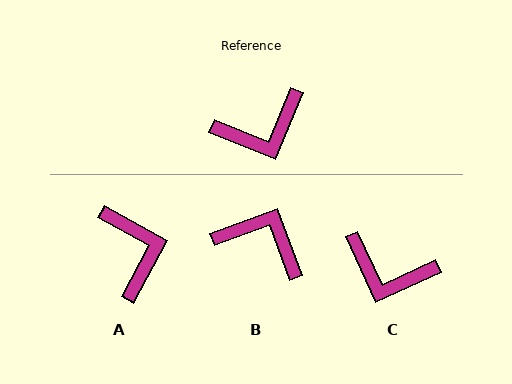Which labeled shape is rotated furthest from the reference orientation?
B, about 132 degrees away.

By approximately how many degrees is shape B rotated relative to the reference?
Approximately 132 degrees counter-clockwise.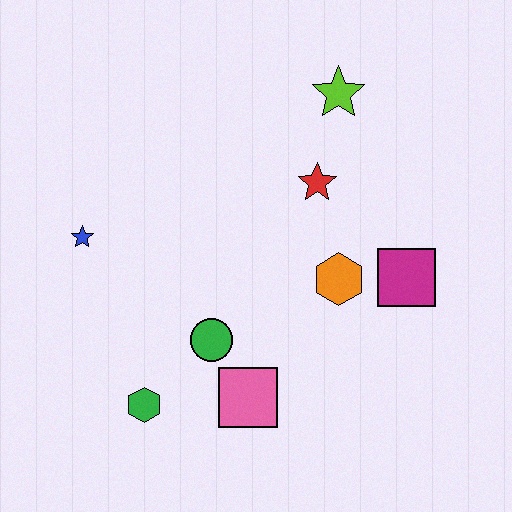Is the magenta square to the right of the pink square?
Yes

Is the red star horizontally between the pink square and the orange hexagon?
Yes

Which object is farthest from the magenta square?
The blue star is farthest from the magenta square.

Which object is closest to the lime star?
The red star is closest to the lime star.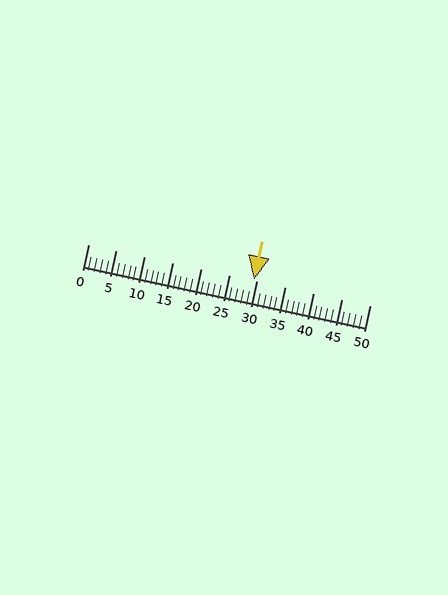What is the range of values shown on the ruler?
The ruler shows values from 0 to 50.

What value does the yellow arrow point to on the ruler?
The yellow arrow points to approximately 30.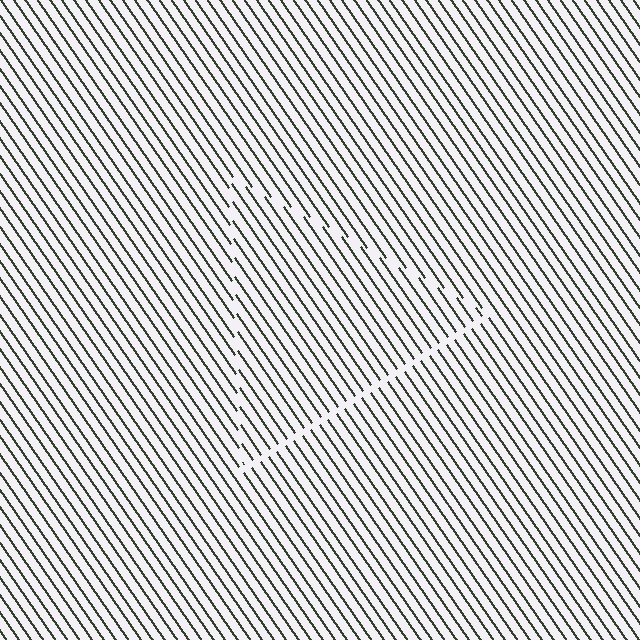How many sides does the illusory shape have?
3 sides — the line-ends trace a triangle.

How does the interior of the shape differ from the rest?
The interior of the shape contains the same grating, shifted by half a period — the contour is defined by the phase discontinuity where line-ends from the inner and outer gratings abut.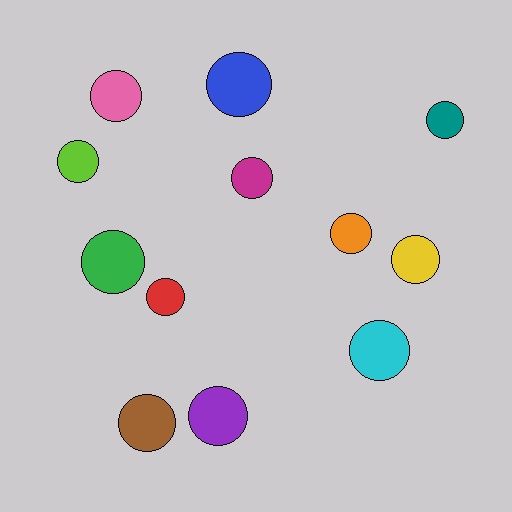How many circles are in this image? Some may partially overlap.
There are 12 circles.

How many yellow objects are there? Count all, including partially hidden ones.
There is 1 yellow object.